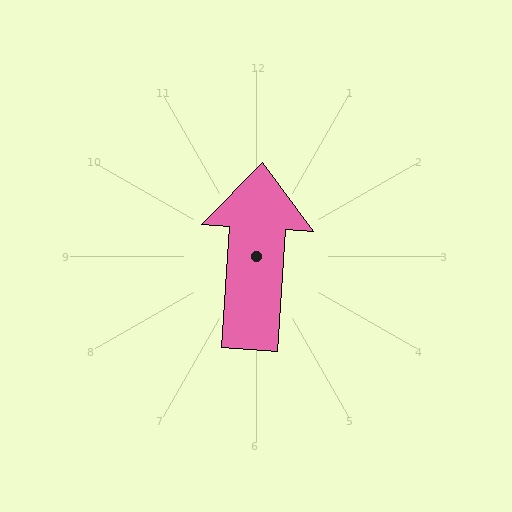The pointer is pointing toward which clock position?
Roughly 12 o'clock.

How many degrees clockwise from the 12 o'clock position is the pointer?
Approximately 4 degrees.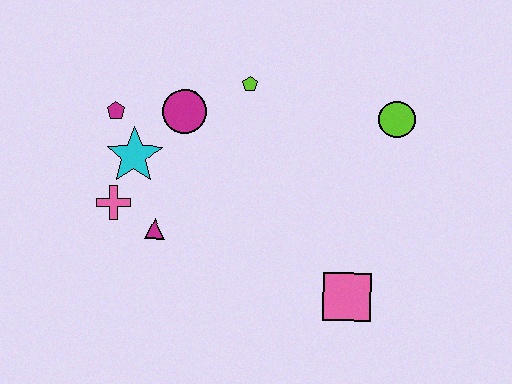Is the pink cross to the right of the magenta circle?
No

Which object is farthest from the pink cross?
The lime circle is farthest from the pink cross.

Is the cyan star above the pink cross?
Yes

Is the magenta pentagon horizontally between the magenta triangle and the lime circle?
No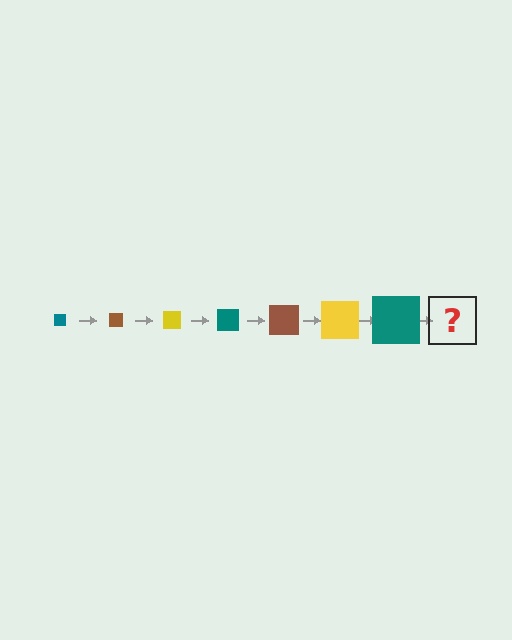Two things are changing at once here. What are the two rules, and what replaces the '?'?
The two rules are that the square grows larger each step and the color cycles through teal, brown, and yellow. The '?' should be a brown square, larger than the previous one.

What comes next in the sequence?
The next element should be a brown square, larger than the previous one.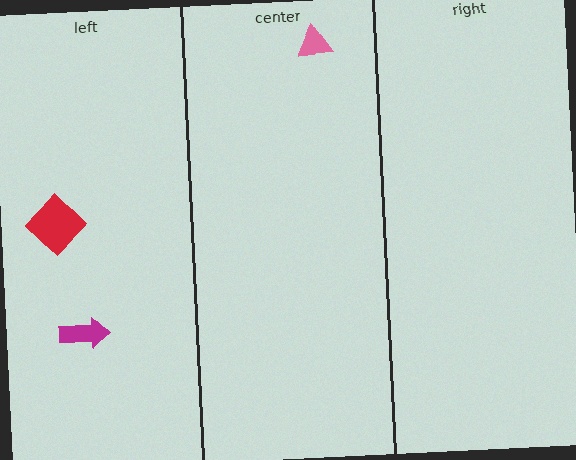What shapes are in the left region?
The magenta arrow, the red diamond.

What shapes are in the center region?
The pink triangle.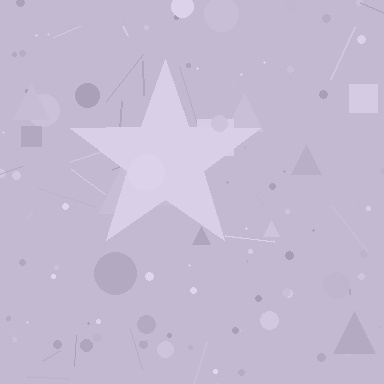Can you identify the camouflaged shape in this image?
The camouflaged shape is a star.